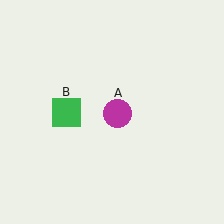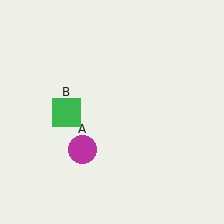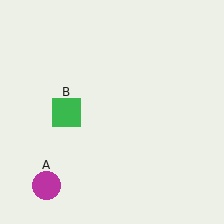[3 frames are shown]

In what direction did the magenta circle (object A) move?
The magenta circle (object A) moved down and to the left.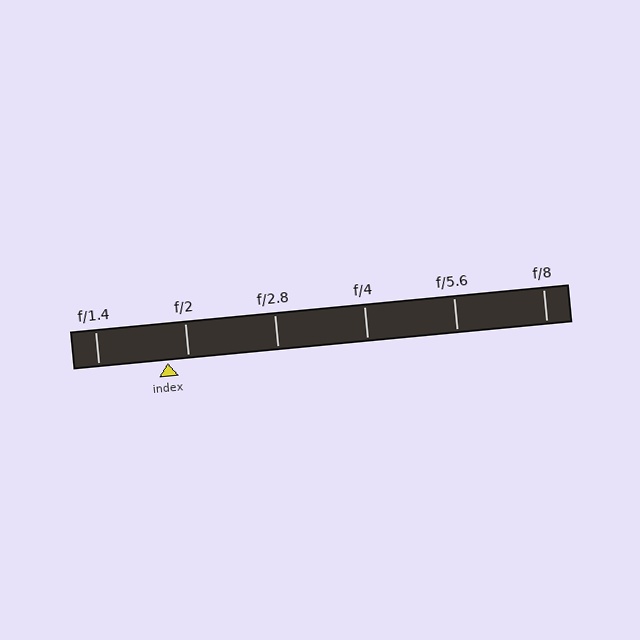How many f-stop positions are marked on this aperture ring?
There are 6 f-stop positions marked.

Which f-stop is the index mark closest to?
The index mark is closest to f/2.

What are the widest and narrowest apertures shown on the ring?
The widest aperture shown is f/1.4 and the narrowest is f/8.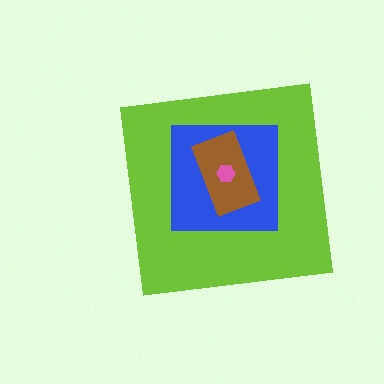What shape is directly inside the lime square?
The blue square.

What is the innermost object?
The pink hexagon.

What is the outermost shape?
The lime square.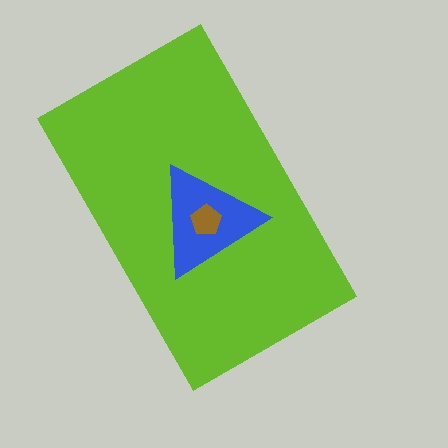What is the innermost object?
The brown pentagon.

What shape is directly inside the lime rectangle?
The blue triangle.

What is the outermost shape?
The lime rectangle.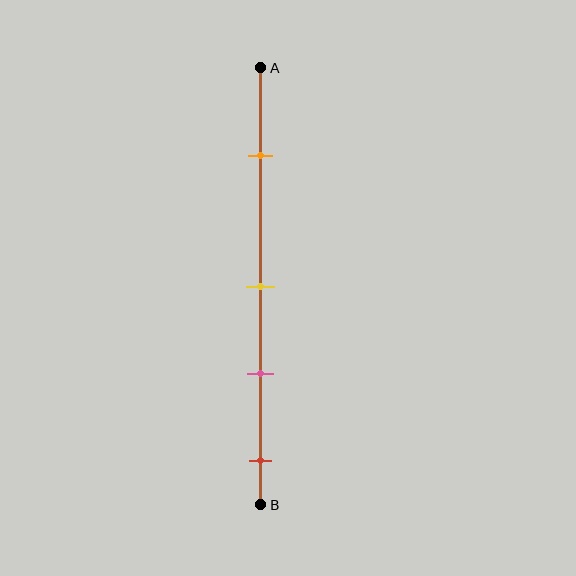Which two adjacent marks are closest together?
The yellow and pink marks are the closest adjacent pair.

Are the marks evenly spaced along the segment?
No, the marks are not evenly spaced.